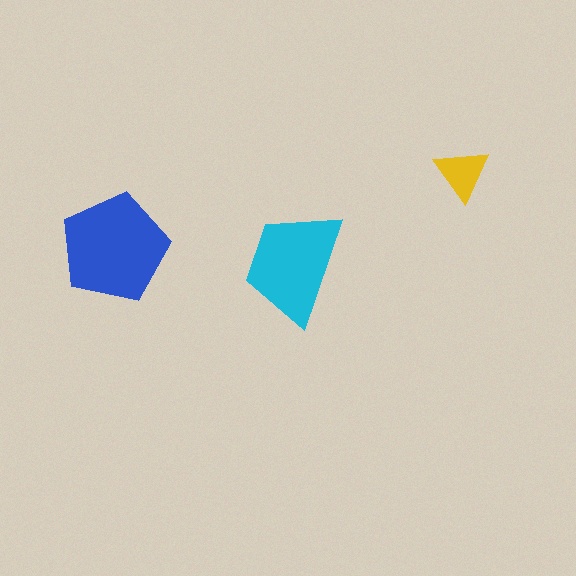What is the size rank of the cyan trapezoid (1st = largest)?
2nd.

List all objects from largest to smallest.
The blue pentagon, the cyan trapezoid, the yellow triangle.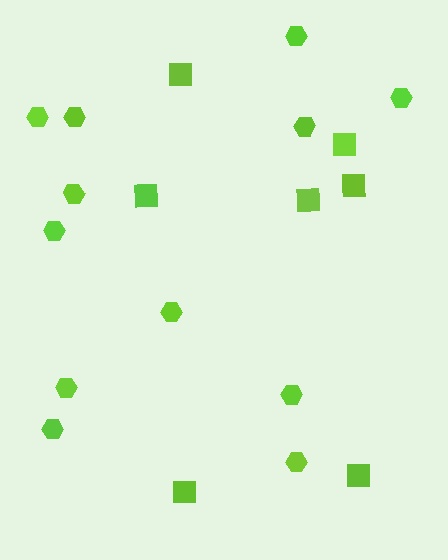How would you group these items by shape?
There are 2 groups: one group of squares (7) and one group of hexagons (12).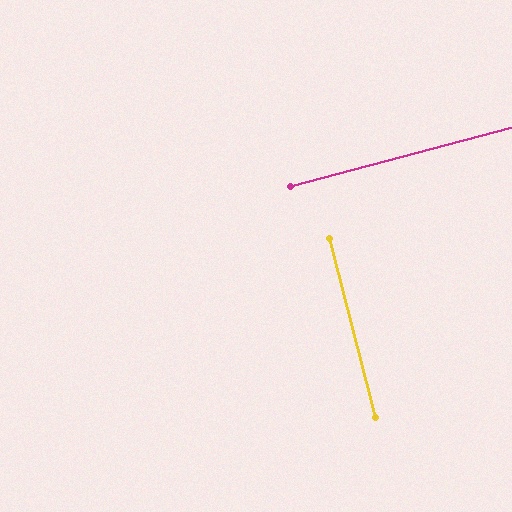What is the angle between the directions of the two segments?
Approximately 90 degrees.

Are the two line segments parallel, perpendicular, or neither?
Perpendicular — they meet at approximately 90°.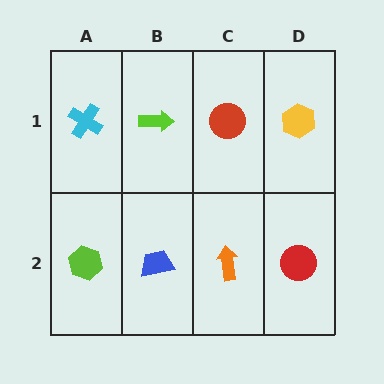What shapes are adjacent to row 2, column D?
A yellow hexagon (row 1, column D), an orange arrow (row 2, column C).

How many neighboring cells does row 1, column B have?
3.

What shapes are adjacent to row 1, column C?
An orange arrow (row 2, column C), a lime arrow (row 1, column B), a yellow hexagon (row 1, column D).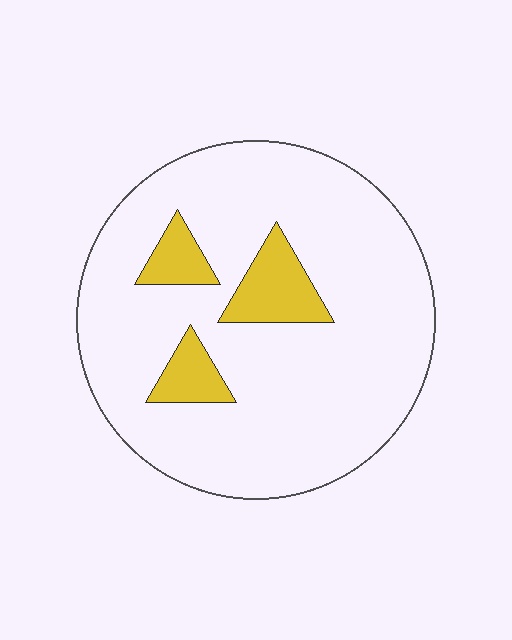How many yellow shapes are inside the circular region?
3.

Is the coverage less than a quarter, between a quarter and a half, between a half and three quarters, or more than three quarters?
Less than a quarter.